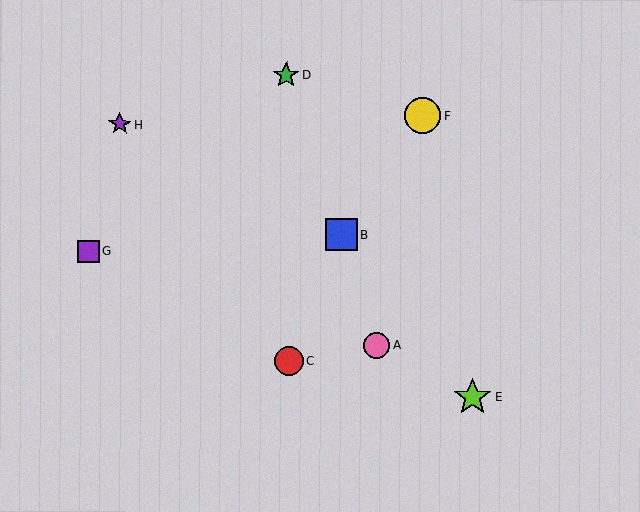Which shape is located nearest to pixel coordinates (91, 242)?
The purple square (labeled G) at (88, 252) is nearest to that location.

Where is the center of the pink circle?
The center of the pink circle is at (376, 346).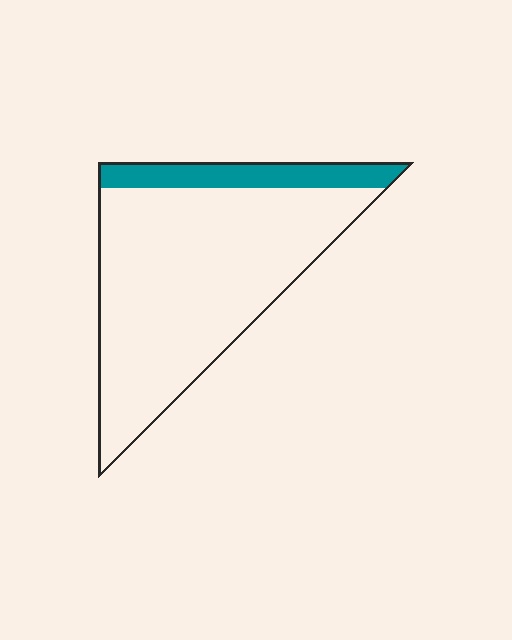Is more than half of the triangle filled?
No.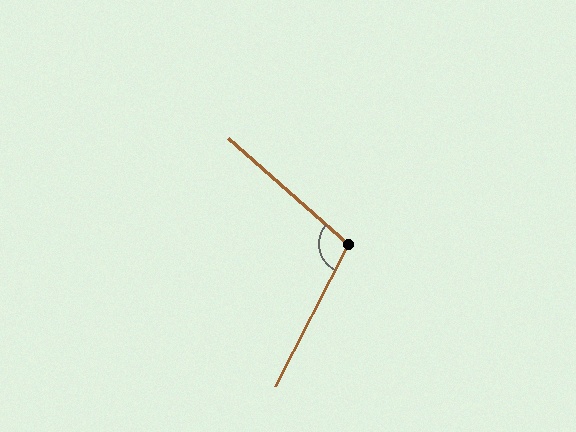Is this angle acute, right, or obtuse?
It is obtuse.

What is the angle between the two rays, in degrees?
Approximately 104 degrees.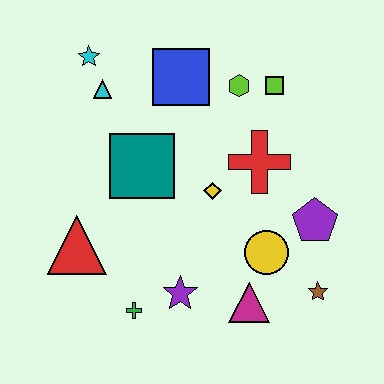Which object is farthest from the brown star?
The cyan star is farthest from the brown star.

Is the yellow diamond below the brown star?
No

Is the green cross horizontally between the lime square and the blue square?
No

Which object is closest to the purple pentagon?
The yellow circle is closest to the purple pentagon.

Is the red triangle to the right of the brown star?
No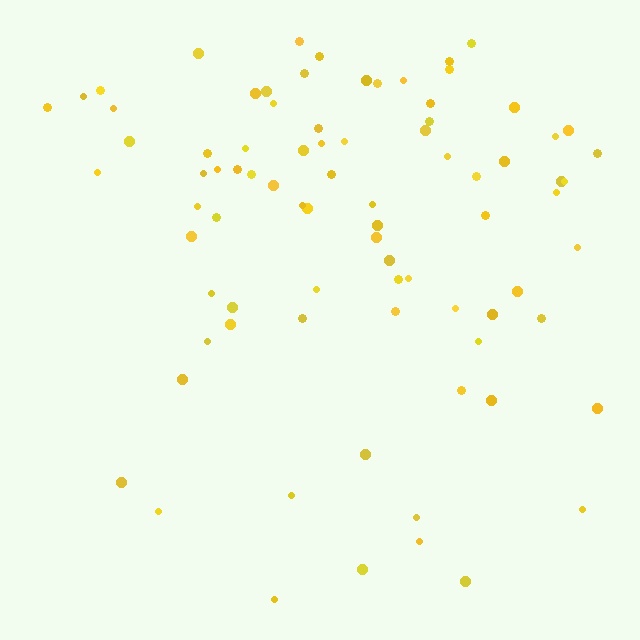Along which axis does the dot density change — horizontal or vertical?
Vertical.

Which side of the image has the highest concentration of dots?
The top.